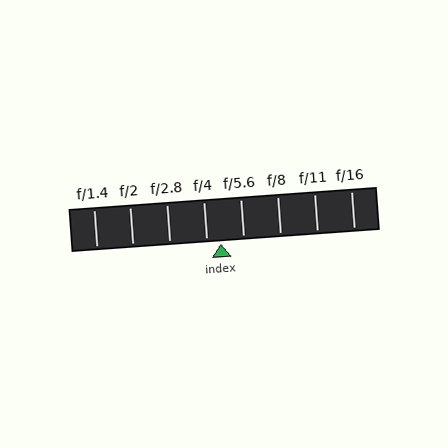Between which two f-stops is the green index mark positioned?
The index mark is between f/4 and f/5.6.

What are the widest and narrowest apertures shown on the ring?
The widest aperture shown is f/1.4 and the narrowest is f/16.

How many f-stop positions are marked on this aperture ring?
There are 8 f-stop positions marked.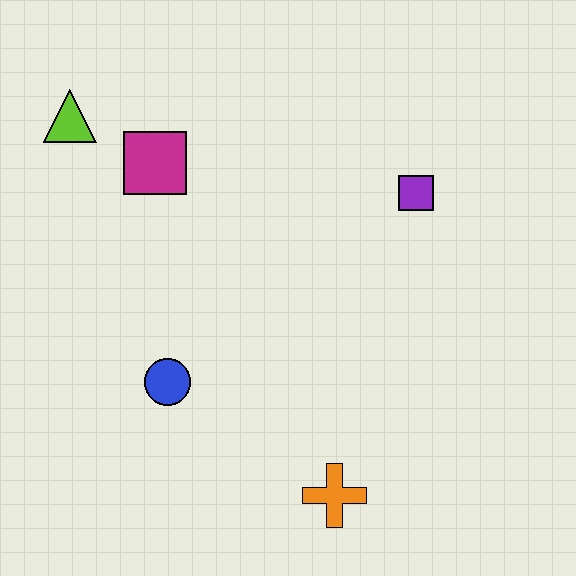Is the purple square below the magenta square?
Yes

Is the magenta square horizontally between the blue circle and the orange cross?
No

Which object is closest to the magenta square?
The lime triangle is closest to the magenta square.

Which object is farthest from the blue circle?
The purple square is farthest from the blue circle.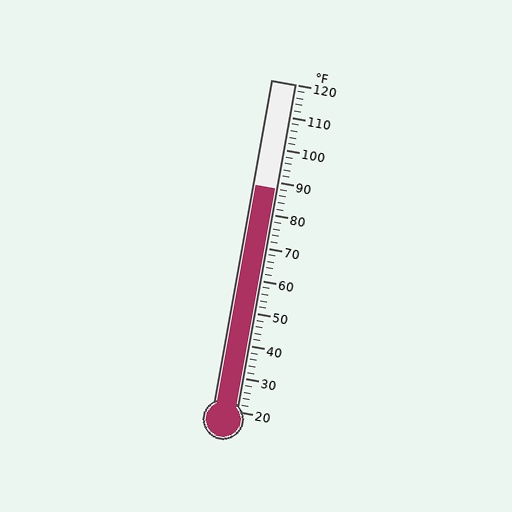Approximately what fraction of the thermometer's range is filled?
The thermometer is filled to approximately 70% of its range.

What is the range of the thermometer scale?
The thermometer scale ranges from 20°F to 120°F.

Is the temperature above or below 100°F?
The temperature is below 100°F.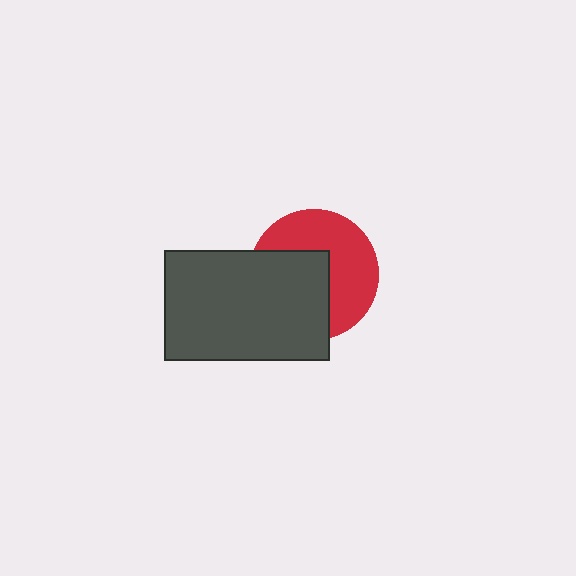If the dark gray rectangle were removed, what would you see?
You would see the complete red circle.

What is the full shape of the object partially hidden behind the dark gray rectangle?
The partially hidden object is a red circle.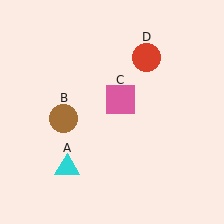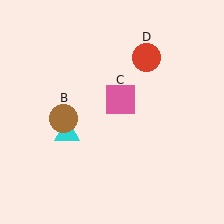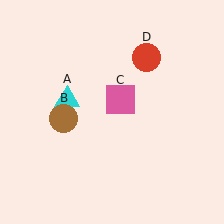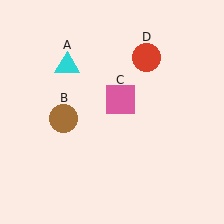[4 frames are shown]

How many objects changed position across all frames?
1 object changed position: cyan triangle (object A).